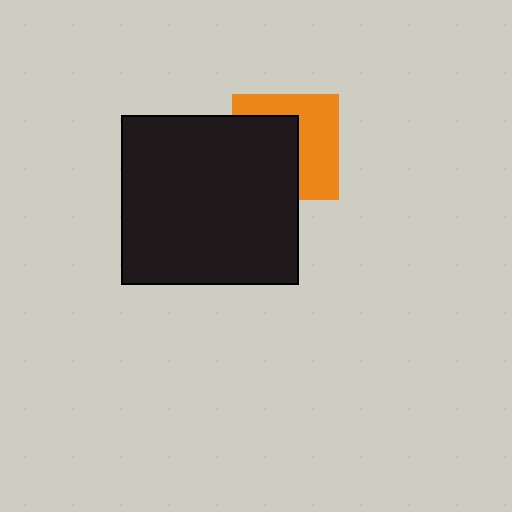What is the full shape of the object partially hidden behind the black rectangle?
The partially hidden object is an orange square.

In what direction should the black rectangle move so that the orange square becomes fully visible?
The black rectangle should move left. That is the shortest direction to clear the overlap and leave the orange square fully visible.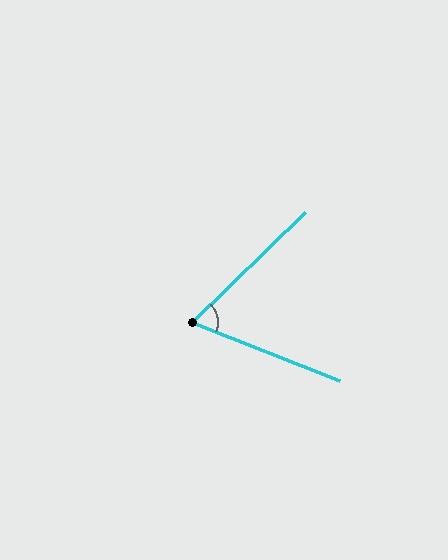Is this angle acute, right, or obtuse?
It is acute.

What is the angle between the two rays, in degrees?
Approximately 66 degrees.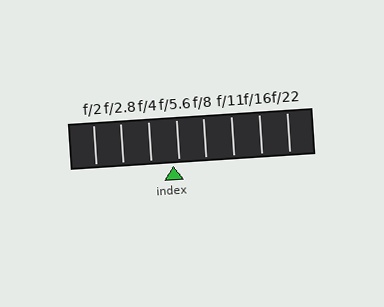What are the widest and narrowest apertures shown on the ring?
The widest aperture shown is f/2 and the narrowest is f/22.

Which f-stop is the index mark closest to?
The index mark is closest to f/5.6.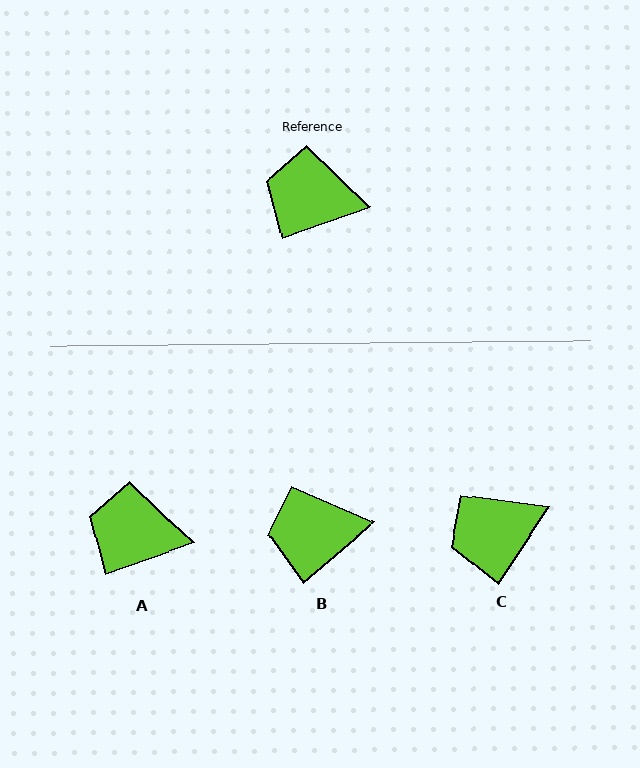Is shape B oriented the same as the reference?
No, it is off by about 21 degrees.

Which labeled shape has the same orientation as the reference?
A.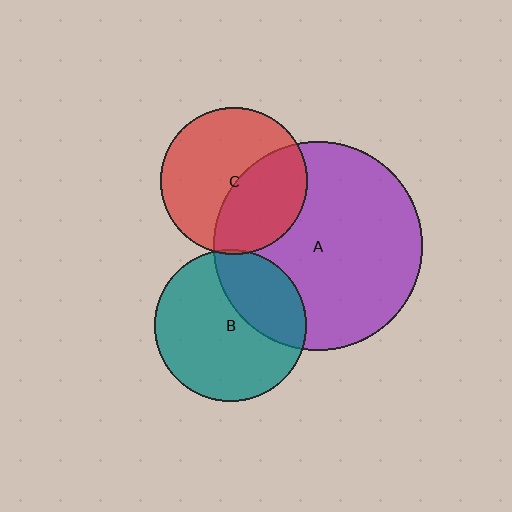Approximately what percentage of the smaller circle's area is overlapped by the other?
Approximately 30%.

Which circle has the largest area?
Circle A (purple).